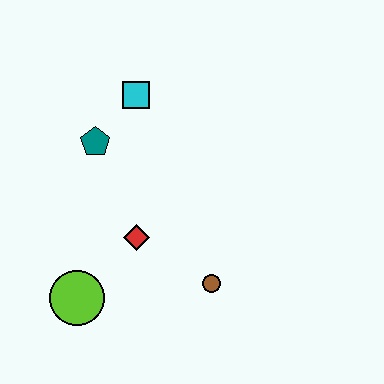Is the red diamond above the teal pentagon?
No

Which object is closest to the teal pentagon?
The cyan square is closest to the teal pentagon.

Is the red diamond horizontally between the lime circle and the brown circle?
Yes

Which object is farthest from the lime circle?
The cyan square is farthest from the lime circle.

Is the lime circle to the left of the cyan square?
Yes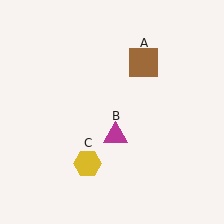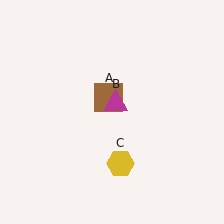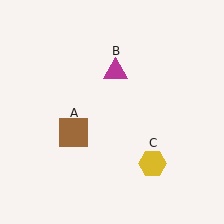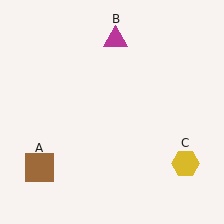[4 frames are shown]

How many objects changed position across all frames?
3 objects changed position: brown square (object A), magenta triangle (object B), yellow hexagon (object C).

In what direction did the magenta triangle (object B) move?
The magenta triangle (object B) moved up.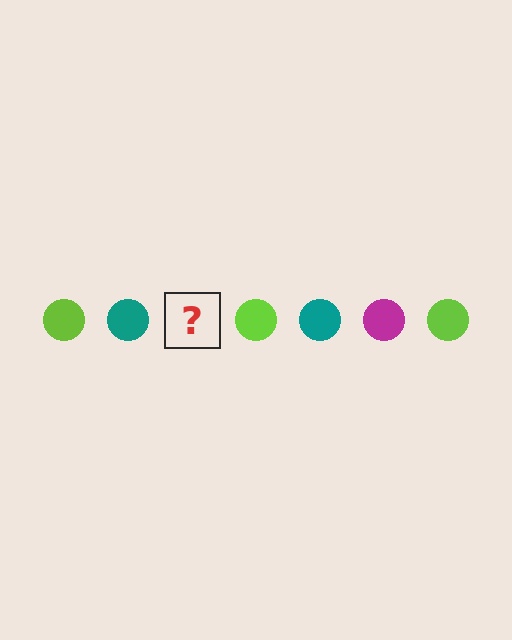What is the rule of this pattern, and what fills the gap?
The rule is that the pattern cycles through lime, teal, magenta circles. The gap should be filled with a magenta circle.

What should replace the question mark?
The question mark should be replaced with a magenta circle.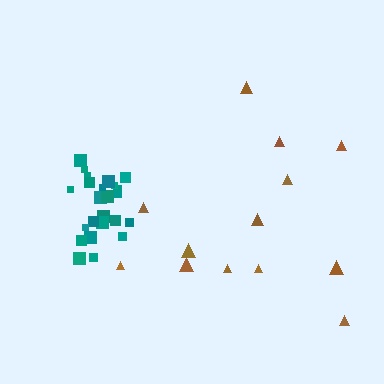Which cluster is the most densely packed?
Teal.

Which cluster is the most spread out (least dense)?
Brown.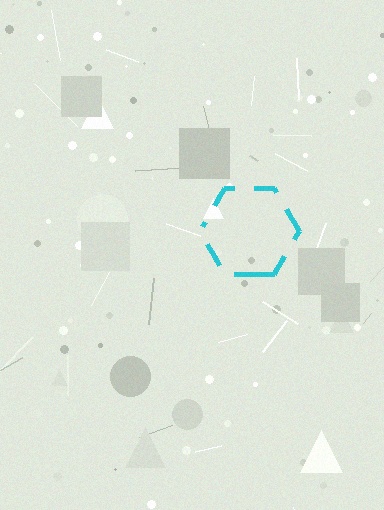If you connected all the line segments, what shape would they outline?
They would outline a hexagon.